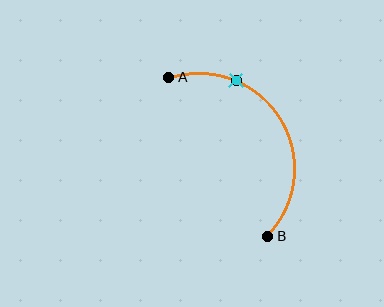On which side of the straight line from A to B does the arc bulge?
The arc bulges to the right of the straight line connecting A and B.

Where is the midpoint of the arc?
The arc midpoint is the point on the curve farthest from the straight line joining A and B. It sits to the right of that line.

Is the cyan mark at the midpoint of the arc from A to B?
No. The cyan mark lies on the arc but is closer to endpoint A. The arc midpoint would be at the point on the curve equidistant along the arc from both A and B.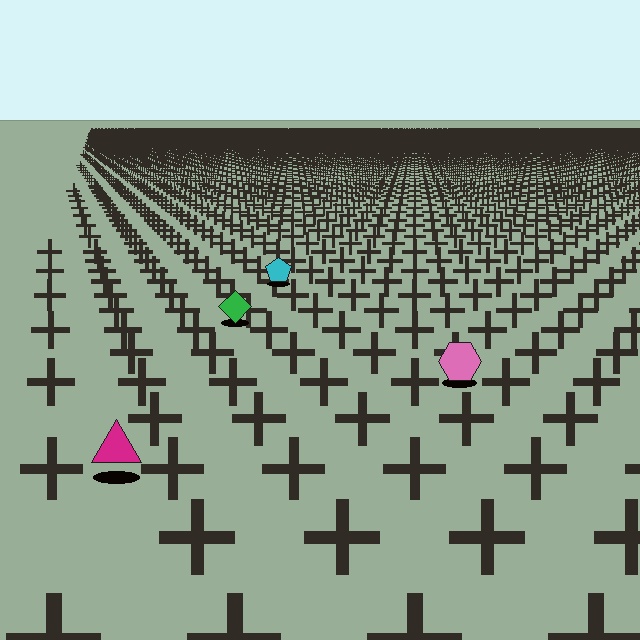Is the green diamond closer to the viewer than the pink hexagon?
No. The pink hexagon is closer — you can tell from the texture gradient: the ground texture is coarser near it.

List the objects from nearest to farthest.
From nearest to farthest: the magenta triangle, the pink hexagon, the green diamond, the cyan pentagon.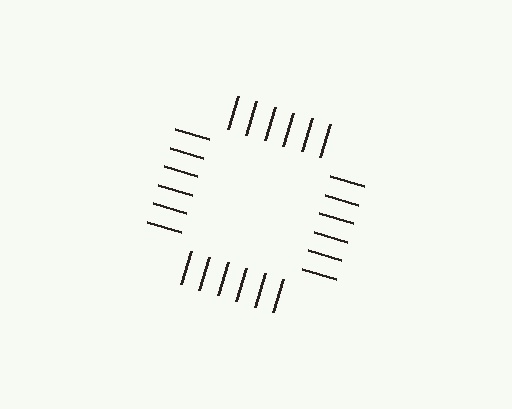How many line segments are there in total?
24 — 6 along each of the 4 edges.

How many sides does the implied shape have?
4 sides — the line-ends trace a square.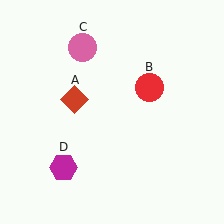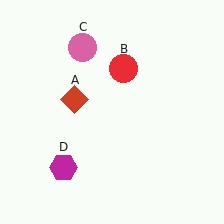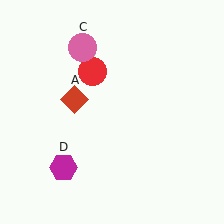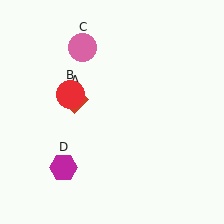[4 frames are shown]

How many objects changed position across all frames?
1 object changed position: red circle (object B).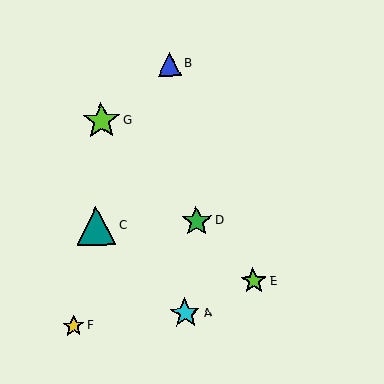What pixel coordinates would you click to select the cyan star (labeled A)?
Click at (185, 313) to select the cyan star A.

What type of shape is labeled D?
Shape D is a green star.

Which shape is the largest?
The teal triangle (labeled C) is the largest.